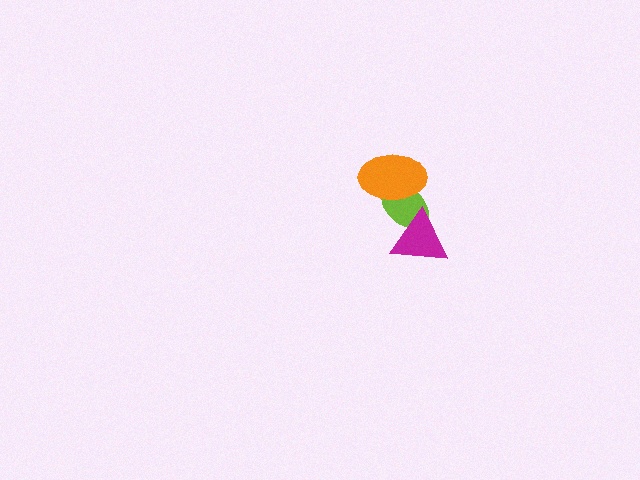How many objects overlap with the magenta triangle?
1 object overlaps with the magenta triangle.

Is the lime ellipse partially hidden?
Yes, it is partially covered by another shape.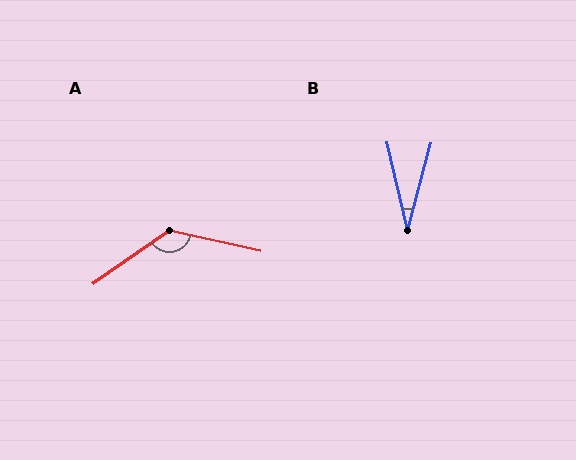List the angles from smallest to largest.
B (28°), A (133°).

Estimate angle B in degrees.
Approximately 28 degrees.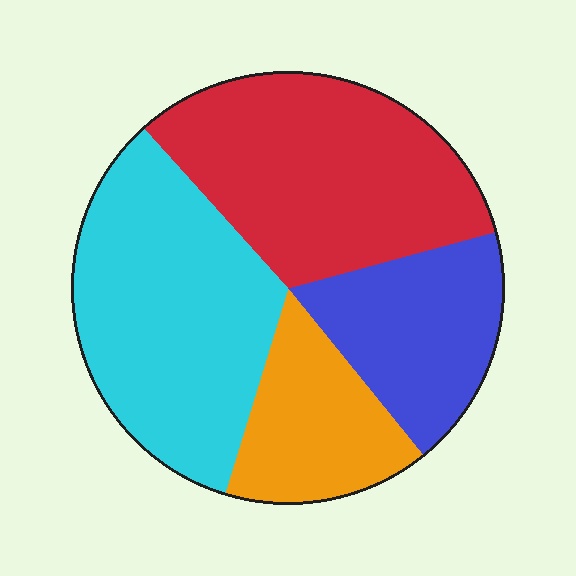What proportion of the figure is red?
Red covers about 35% of the figure.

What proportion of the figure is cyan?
Cyan covers roughly 35% of the figure.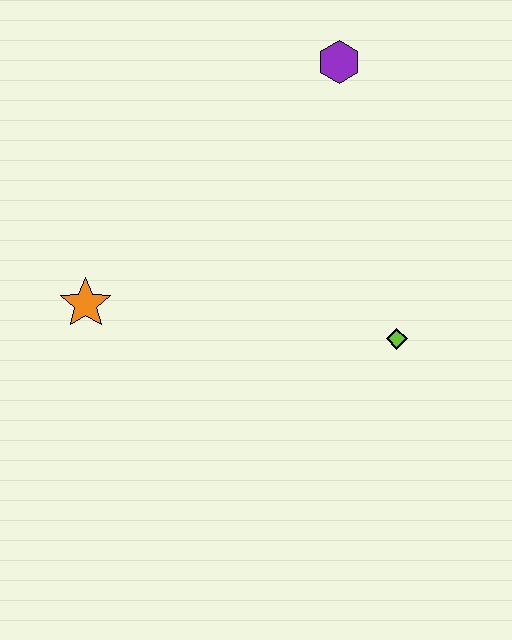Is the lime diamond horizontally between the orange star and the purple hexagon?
No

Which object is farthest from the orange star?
The purple hexagon is farthest from the orange star.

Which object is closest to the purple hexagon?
The lime diamond is closest to the purple hexagon.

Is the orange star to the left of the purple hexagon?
Yes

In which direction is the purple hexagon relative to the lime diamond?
The purple hexagon is above the lime diamond.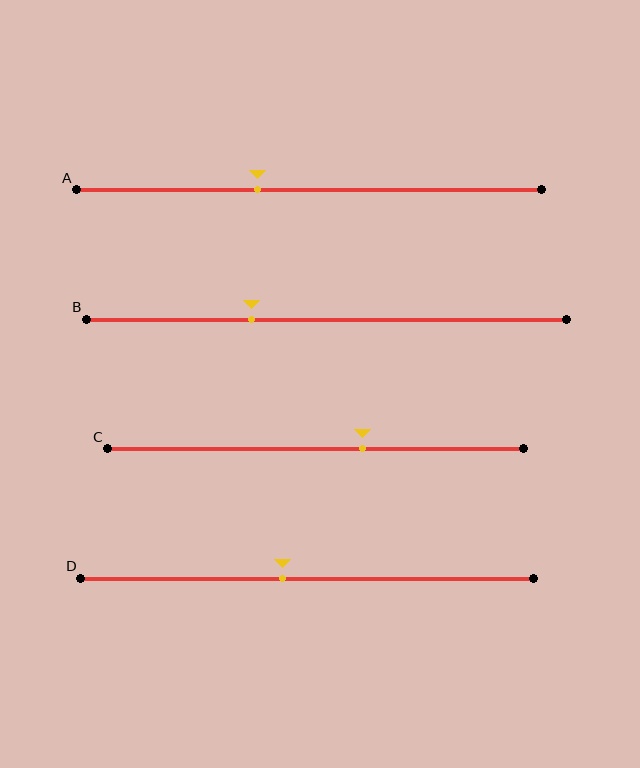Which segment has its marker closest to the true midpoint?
Segment D has its marker closest to the true midpoint.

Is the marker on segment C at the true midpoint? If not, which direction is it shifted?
No, the marker on segment C is shifted to the right by about 11% of the segment length.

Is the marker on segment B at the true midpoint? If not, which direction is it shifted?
No, the marker on segment B is shifted to the left by about 16% of the segment length.